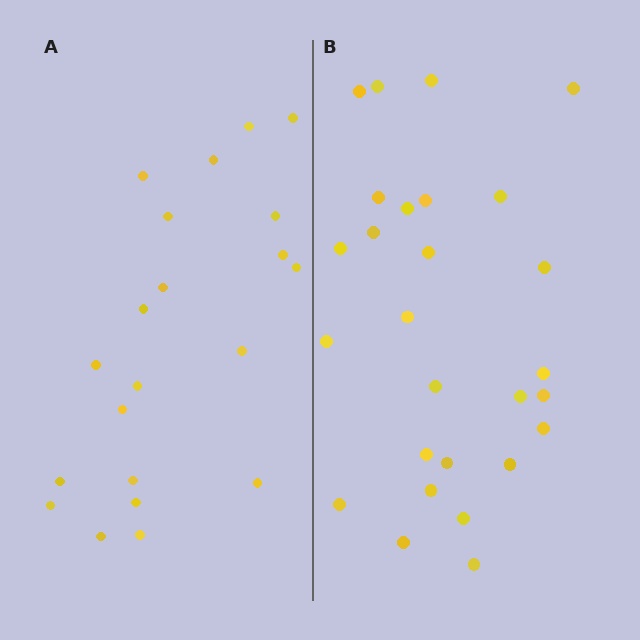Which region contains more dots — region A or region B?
Region B (the right region) has more dots.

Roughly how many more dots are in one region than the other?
Region B has about 6 more dots than region A.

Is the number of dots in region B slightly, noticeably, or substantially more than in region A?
Region B has noticeably more, but not dramatically so. The ratio is roughly 1.3 to 1.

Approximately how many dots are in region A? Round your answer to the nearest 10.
About 20 dots. (The exact count is 21, which rounds to 20.)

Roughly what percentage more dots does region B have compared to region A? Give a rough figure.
About 30% more.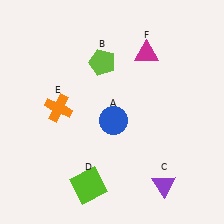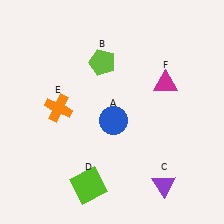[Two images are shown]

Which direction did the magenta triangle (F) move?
The magenta triangle (F) moved down.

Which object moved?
The magenta triangle (F) moved down.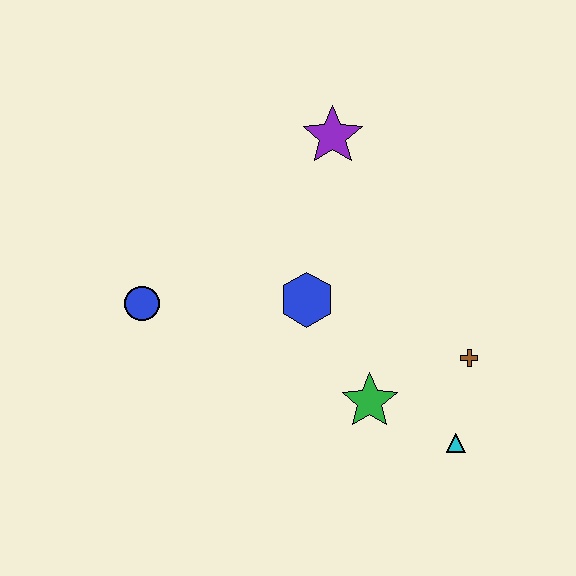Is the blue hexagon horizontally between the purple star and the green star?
No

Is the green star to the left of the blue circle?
No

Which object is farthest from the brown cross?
The blue circle is farthest from the brown cross.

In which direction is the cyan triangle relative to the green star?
The cyan triangle is to the right of the green star.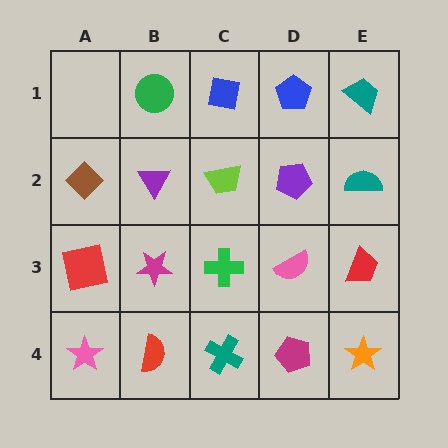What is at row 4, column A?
A pink star.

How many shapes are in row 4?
5 shapes.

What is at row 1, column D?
A blue pentagon.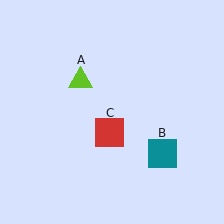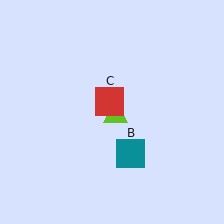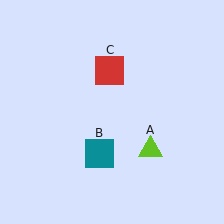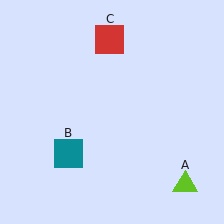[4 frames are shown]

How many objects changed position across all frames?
3 objects changed position: lime triangle (object A), teal square (object B), red square (object C).